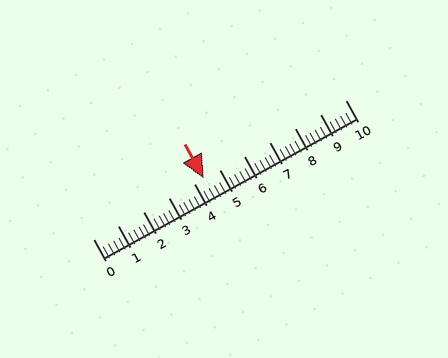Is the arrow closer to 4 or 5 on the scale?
The arrow is closer to 4.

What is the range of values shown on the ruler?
The ruler shows values from 0 to 10.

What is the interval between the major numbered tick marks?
The major tick marks are spaced 1 units apart.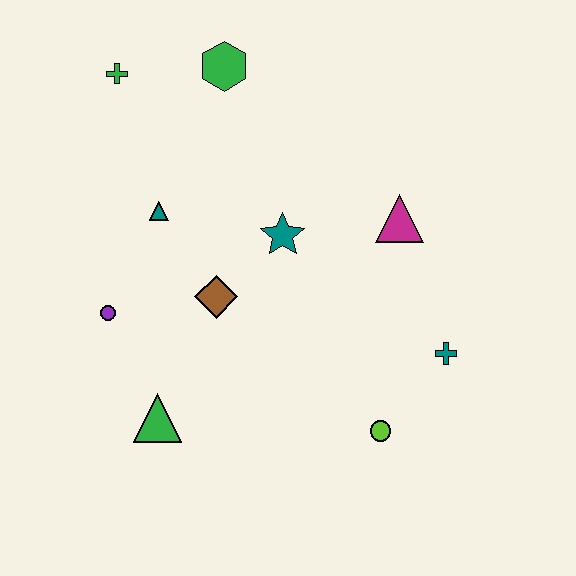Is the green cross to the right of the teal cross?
No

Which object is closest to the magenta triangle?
The teal star is closest to the magenta triangle.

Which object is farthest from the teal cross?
The green cross is farthest from the teal cross.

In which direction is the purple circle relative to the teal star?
The purple circle is to the left of the teal star.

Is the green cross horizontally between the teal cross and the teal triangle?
No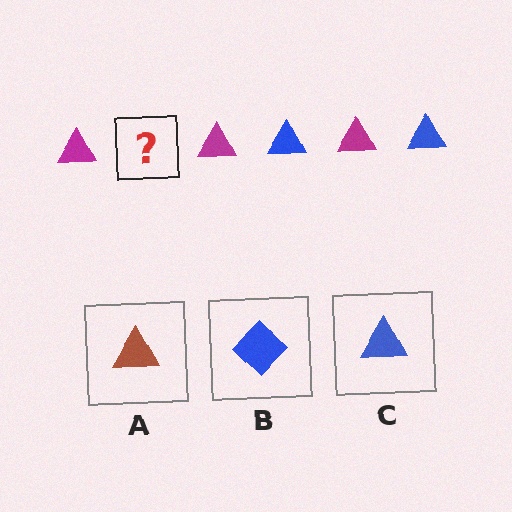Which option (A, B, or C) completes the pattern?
C.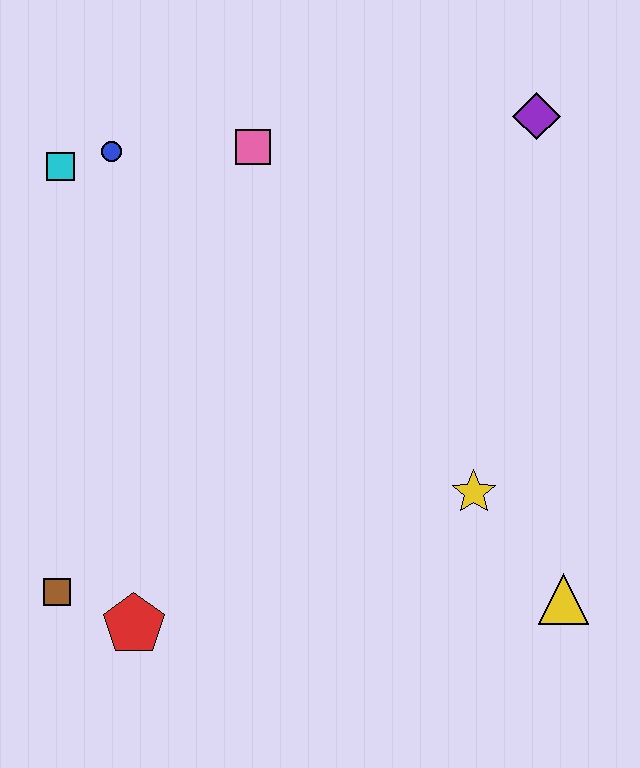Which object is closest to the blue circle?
The cyan square is closest to the blue circle.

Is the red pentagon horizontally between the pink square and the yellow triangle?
No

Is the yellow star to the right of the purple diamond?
No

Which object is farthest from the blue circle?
The yellow triangle is farthest from the blue circle.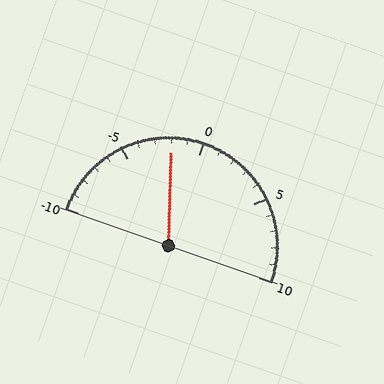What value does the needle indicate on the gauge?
The needle indicates approximately -2.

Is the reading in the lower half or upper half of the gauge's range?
The reading is in the lower half of the range (-10 to 10).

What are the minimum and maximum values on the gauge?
The gauge ranges from -10 to 10.